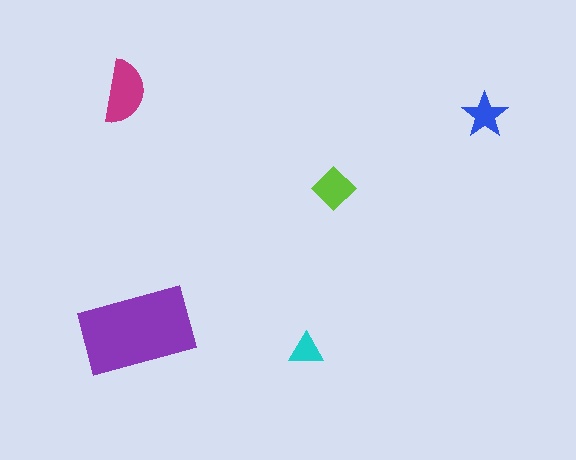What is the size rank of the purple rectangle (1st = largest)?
1st.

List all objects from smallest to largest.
The cyan triangle, the blue star, the lime diamond, the magenta semicircle, the purple rectangle.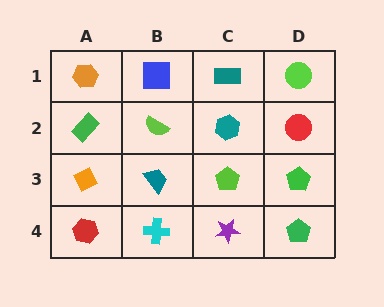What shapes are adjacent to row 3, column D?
A red circle (row 2, column D), a green pentagon (row 4, column D), a lime pentagon (row 3, column C).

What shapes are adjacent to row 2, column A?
An orange hexagon (row 1, column A), an orange diamond (row 3, column A), a lime semicircle (row 2, column B).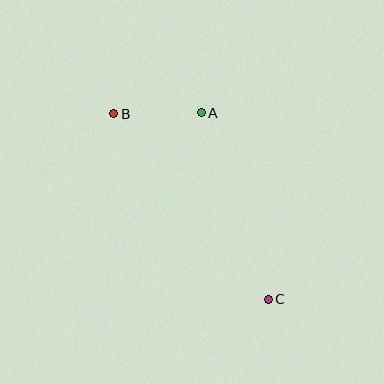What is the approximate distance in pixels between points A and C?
The distance between A and C is approximately 198 pixels.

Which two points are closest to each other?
Points A and B are closest to each other.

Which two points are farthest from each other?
Points B and C are farthest from each other.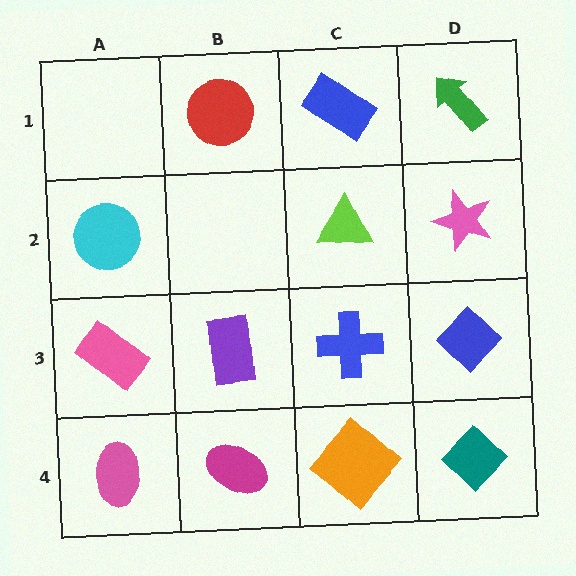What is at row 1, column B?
A red circle.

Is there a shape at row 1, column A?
No, that cell is empty.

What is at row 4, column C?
An orange diamond.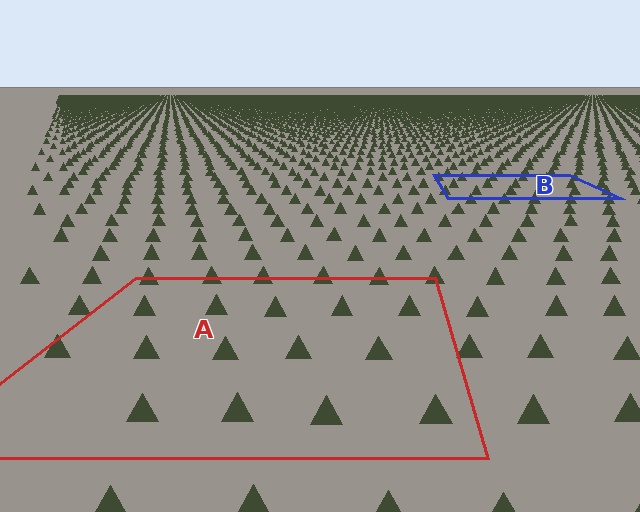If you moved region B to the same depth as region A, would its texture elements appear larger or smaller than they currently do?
They would appear larger. At a closer depth, the same texture elements are projected at a bigger on-screen size.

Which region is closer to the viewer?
Region A is closer. The texture elements there are larger and more spread out.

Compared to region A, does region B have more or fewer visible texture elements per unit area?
Region B has more texture elements per unit area — they are packed more densely because it is farther away.